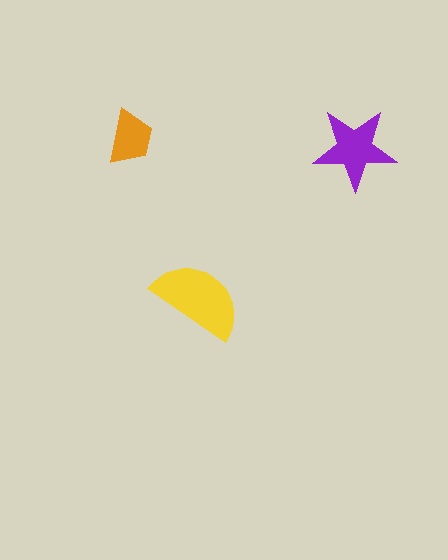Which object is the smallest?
The orange trapezoid.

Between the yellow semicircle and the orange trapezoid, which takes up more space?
The yellow semicircle.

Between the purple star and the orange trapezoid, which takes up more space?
The purple star.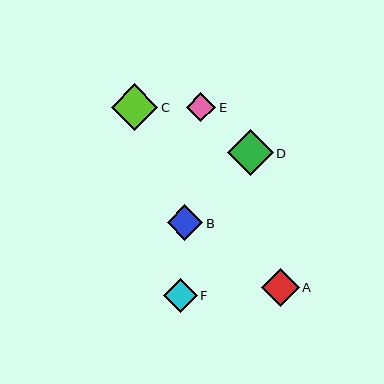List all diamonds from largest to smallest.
From largest to smallest: C, D, A, B, F, E.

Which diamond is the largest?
Diamond C is the largest with a size of approximately 47 pixels.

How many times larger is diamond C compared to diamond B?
Diamond C is approximately 1.3 times the size of diamond B.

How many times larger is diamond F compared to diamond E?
Diamond F is approximately 1.1 times the size of diamond E.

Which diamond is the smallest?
Diamond E is the smallest with a size of approximately 30 pixels.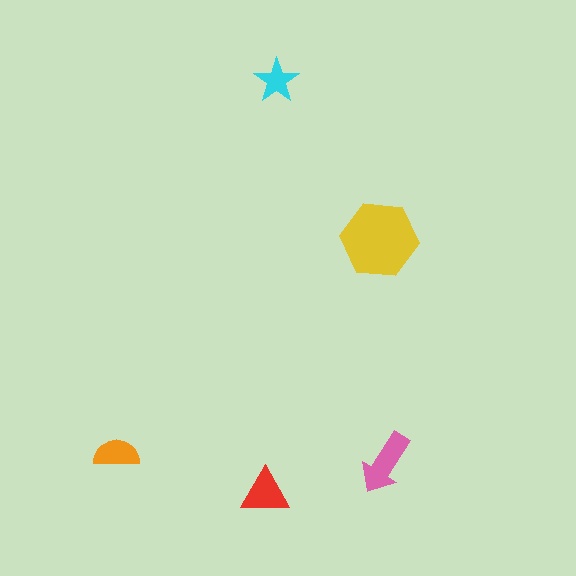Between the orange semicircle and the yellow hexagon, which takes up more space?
The yellow hexagon.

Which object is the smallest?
The cyan star.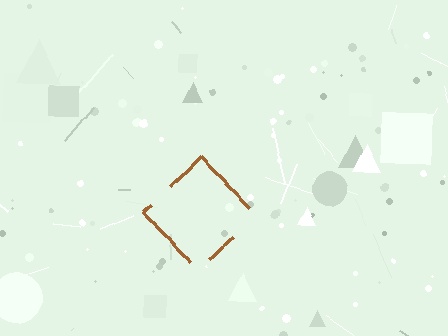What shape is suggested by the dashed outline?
The dashed outline suggests a diamond.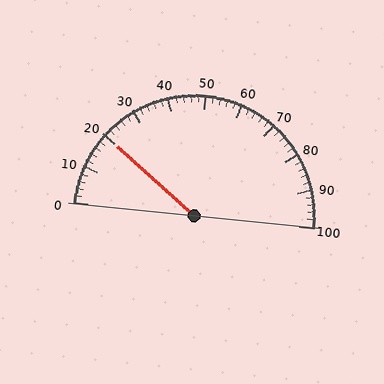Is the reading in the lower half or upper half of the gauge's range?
The reading is in the lower half of the range (0 to 100).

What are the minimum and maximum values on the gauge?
The gauge ranges from 0 to 100.